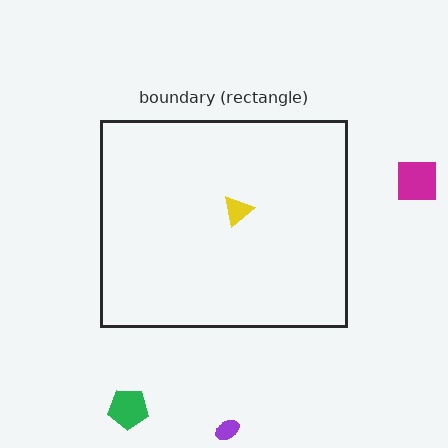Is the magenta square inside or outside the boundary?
Outside.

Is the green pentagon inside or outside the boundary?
Outside.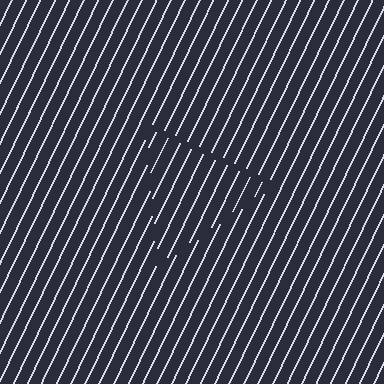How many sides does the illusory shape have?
3 sides — the line-ends trace a triangle.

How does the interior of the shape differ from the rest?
The interior of the shape contains the same grating, shifted by half a period — the contour is defined by the phase discontinuity where line-ends from the inner and outer gratings abut.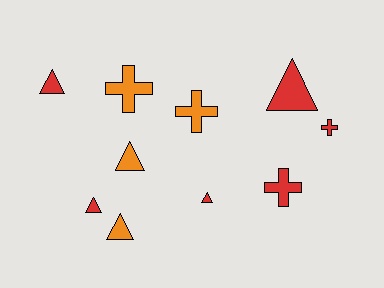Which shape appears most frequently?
Triangle, with 6 objects.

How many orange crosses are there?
There are 2 orange crosses.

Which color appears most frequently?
Red, with 6 objects.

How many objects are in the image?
There are 10 objects.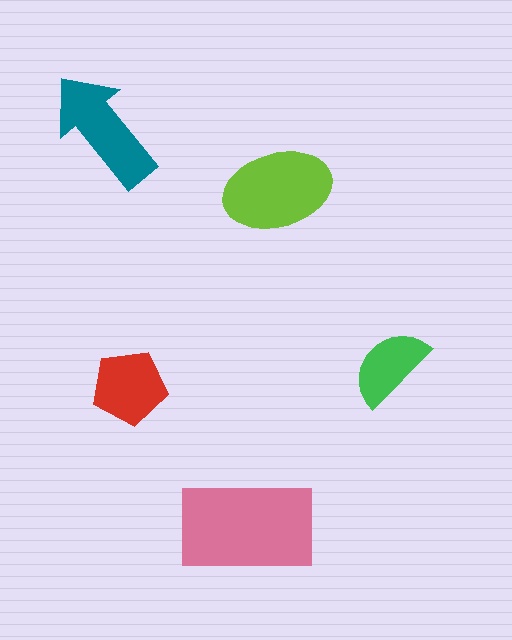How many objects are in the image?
There are 5 objects in the image.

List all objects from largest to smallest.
The pink rectangle, the lime ellipse, the teal arrow, the red pentagon, the green semicircle.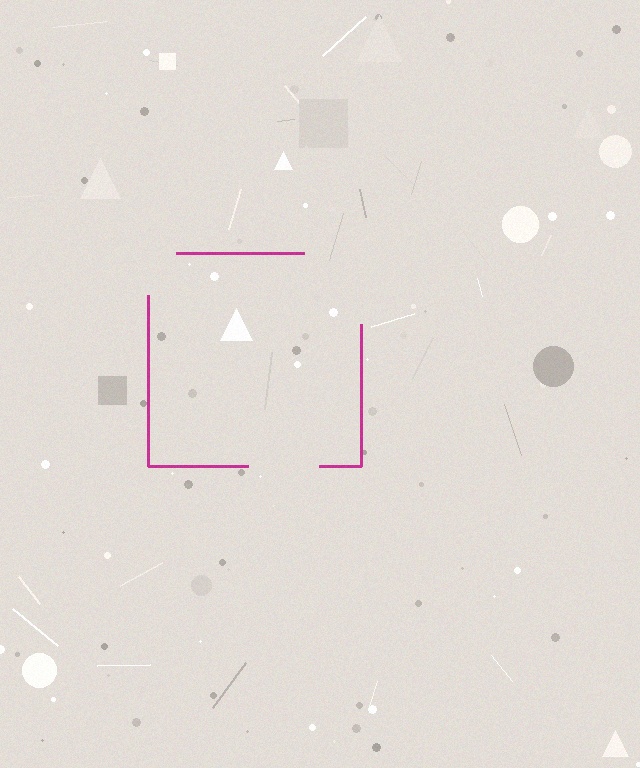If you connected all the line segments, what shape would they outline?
They would outline a square.